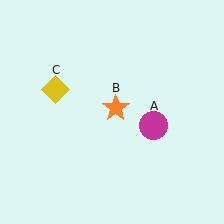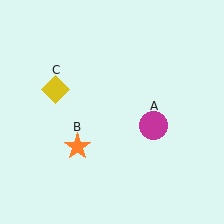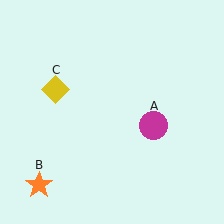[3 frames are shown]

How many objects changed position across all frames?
1 object changed position: orange star (object B).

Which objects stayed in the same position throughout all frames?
Magenta circle (object A) and yellow diamond (object C) remained stationary.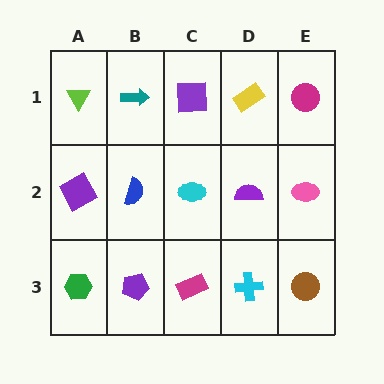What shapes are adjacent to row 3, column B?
A blue semicircle (row 2, column B), a green hexagon (row 3, column A), a magenta rectangle (row 3, column C).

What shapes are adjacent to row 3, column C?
A cyan ellipse (row 2, column C), a purple pentagon (row 3, column B), a cyan cross (row 3, column D).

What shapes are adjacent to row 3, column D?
A purple semicircle (row 2, column D), a magenta rectangle (row 3, column C), a brown circle (row 3, column E).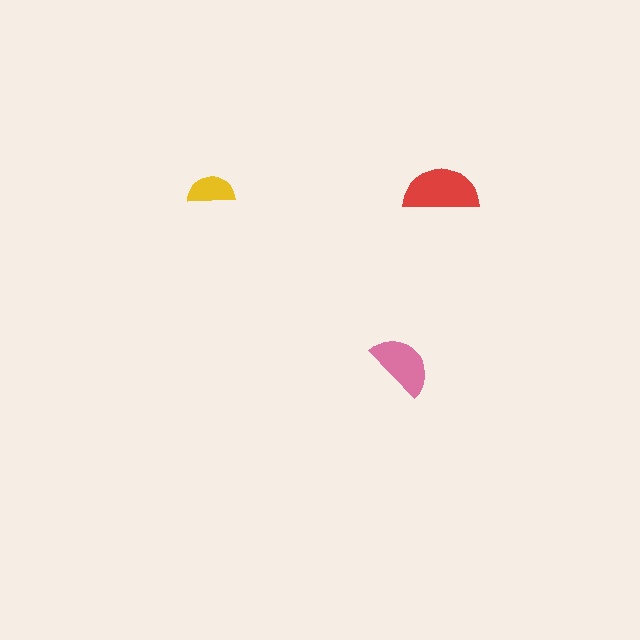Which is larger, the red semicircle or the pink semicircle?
The red one.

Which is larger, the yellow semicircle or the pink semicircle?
The pink one.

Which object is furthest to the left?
The yellow semicircle is leftmost.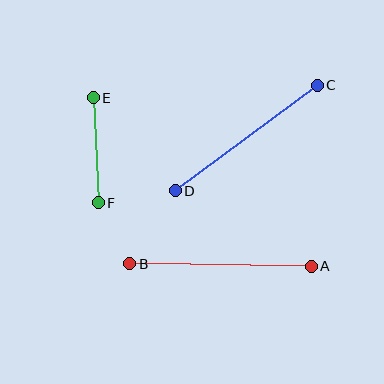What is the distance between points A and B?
The distance is approximately 181 pixels.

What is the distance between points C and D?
The distance is approximately 177 pixels.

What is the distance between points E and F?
The distance is approximately 105 pixels.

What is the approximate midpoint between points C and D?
The midpoint is at approximately (246, 138) pixels.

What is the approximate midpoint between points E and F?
The midpoint is at approximately (96, 150) pixels.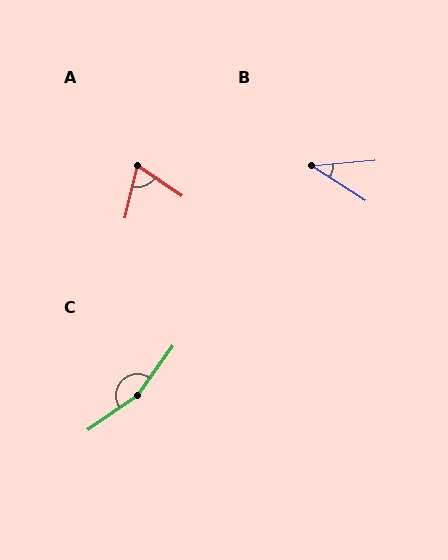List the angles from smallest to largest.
B (38°), A (69°), C (160°).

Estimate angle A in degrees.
Approximately 69 degrees.